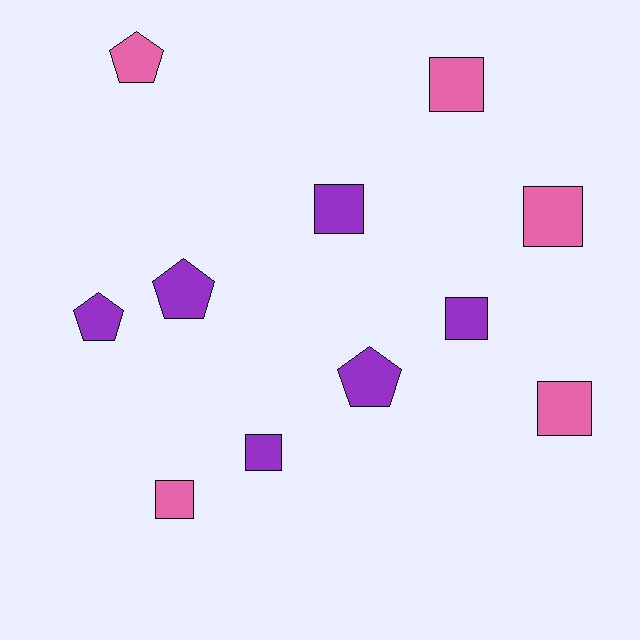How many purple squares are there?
There are 3 purple squares.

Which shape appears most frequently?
Square, with 7 objects.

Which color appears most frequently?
Purple, with 6 objects.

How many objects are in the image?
There are 11 objects.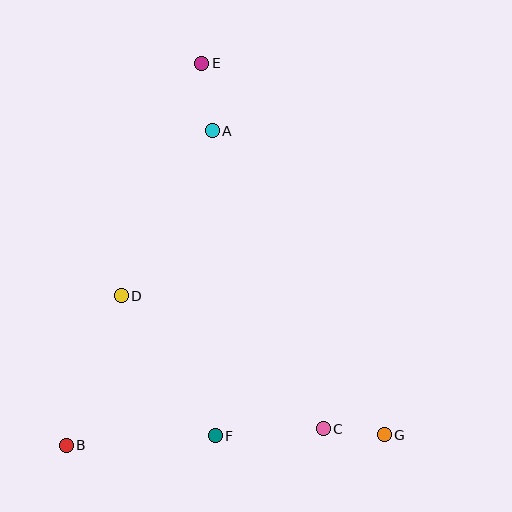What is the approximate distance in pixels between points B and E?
The distance between B and E is approximately 406 pixels.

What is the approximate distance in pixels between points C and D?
The distance between C and D is approximately 242 pixels.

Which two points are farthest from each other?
Points E and G are farthest from each other.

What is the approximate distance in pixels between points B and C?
The distance between B and C is approximately 257 pixels.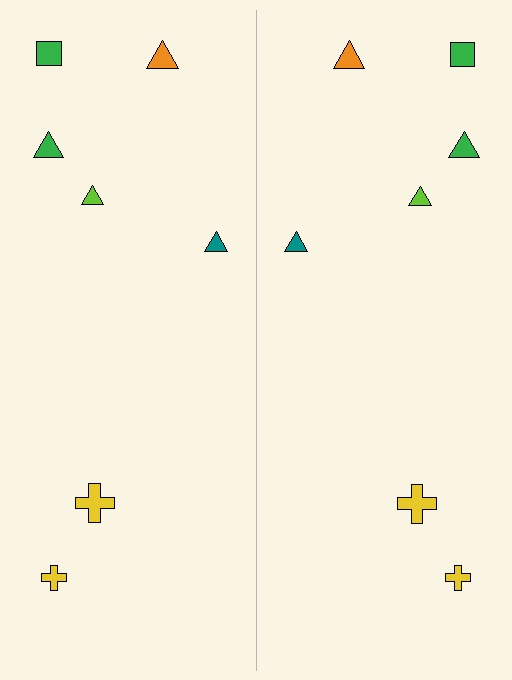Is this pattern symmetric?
Yes, this pattern has bilateral (reflection) symmetry.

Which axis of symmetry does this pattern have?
The pattern has a vertical axis of symmetry running through the center of the image.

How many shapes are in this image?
There are 14 shapes in this image.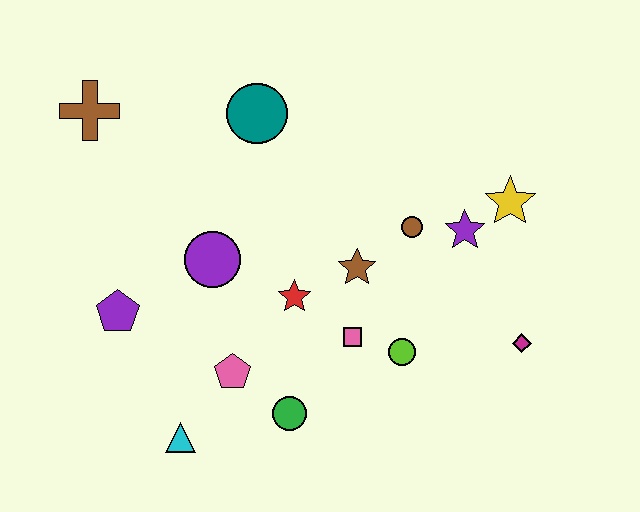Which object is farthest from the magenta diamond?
The brown cross is farthest from the magenta diamond.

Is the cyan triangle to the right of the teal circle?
No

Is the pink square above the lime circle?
Yes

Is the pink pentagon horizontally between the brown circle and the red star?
No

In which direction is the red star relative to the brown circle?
The red star is to the left of the brown circle.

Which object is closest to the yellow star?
The purple star is closest to the yellow star.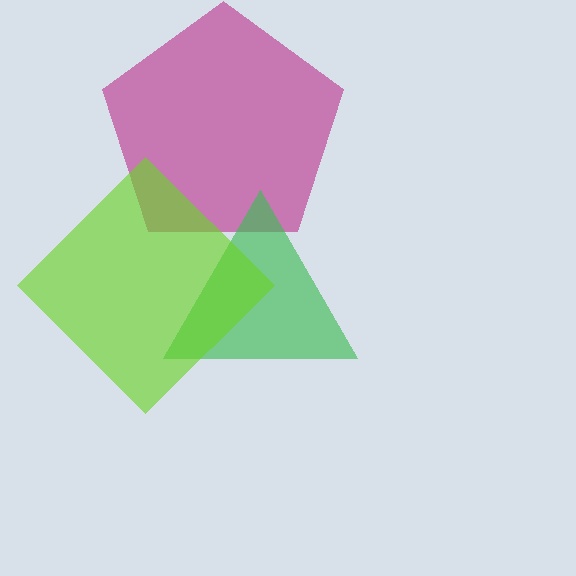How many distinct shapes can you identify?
There are 3 distinct shapes: a magenta pentagon, a green triangle, a lime diamond.